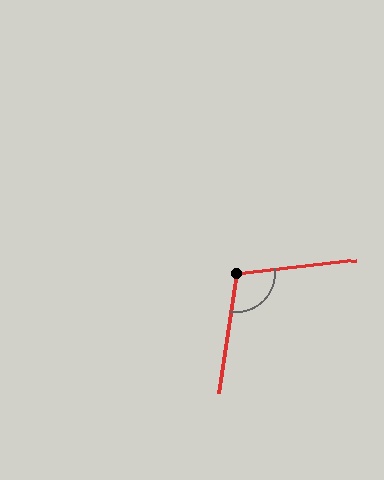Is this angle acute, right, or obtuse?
It is obtuse.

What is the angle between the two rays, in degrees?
Approximately 105 degrees.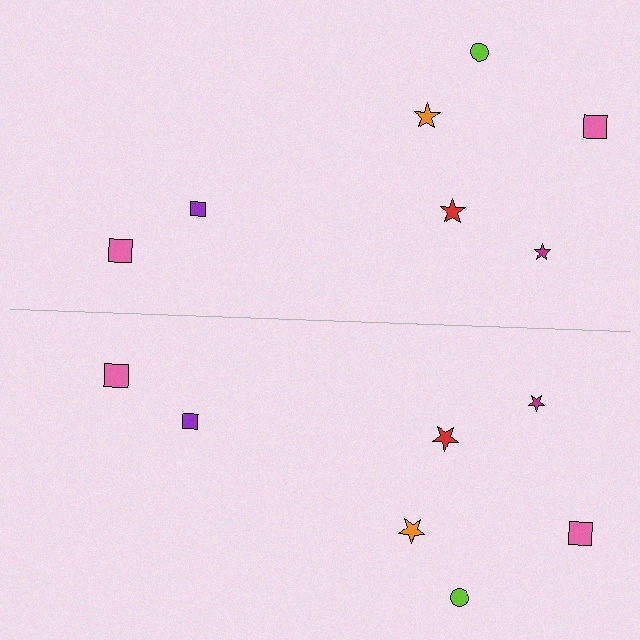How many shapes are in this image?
There are 14 shapes in this image.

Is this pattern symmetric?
Yes, this pattern has bilateral (reflection) symmetry.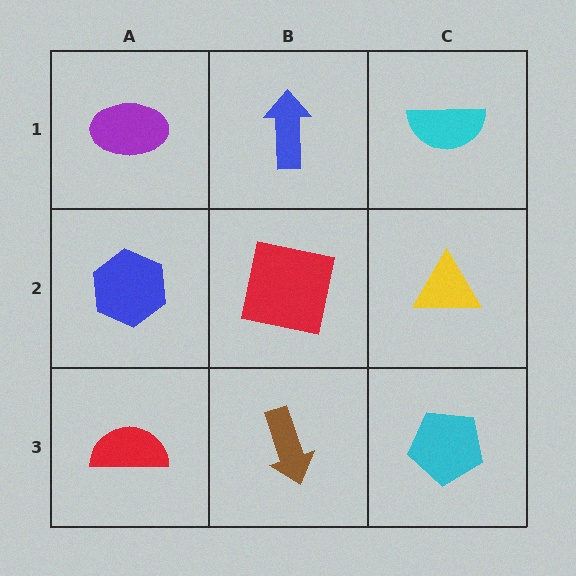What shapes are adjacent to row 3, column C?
A yellow triangle (row 2, column C), a brown arrow (row 3, column B).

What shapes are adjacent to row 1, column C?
A yellow triangle (row 2, column C), a blue arrow (row 1, column B).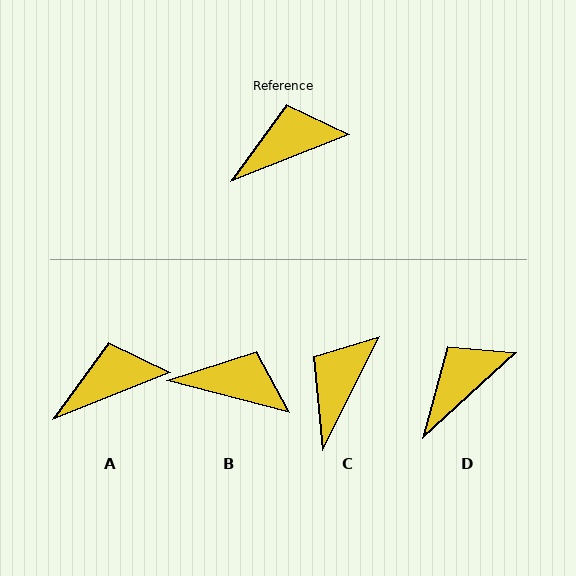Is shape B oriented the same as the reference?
No, it is off by about 36 degrees.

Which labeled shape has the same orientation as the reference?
A.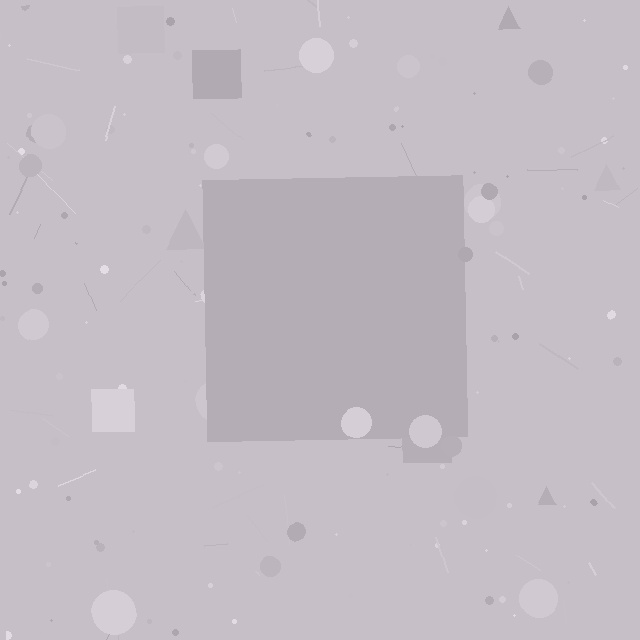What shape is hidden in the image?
A square is hidden in the image.